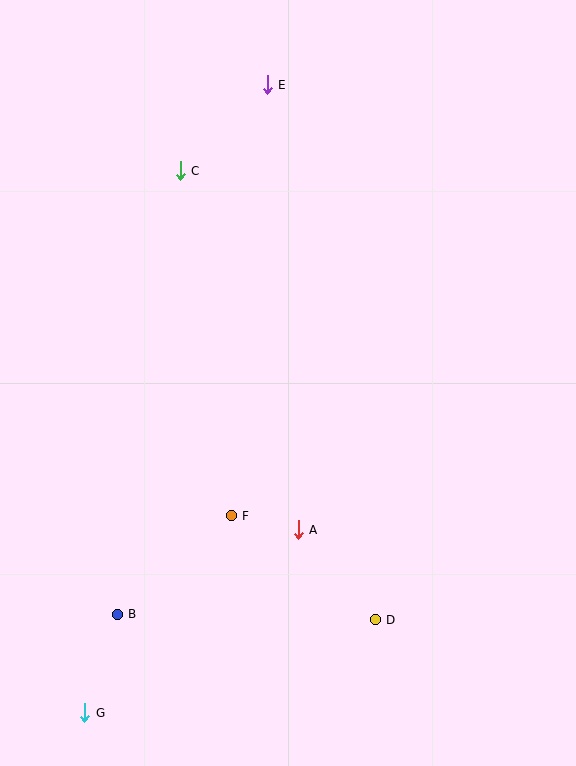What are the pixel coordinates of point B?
Point B is at (117, 614).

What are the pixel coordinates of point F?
Point F is at (231, 516).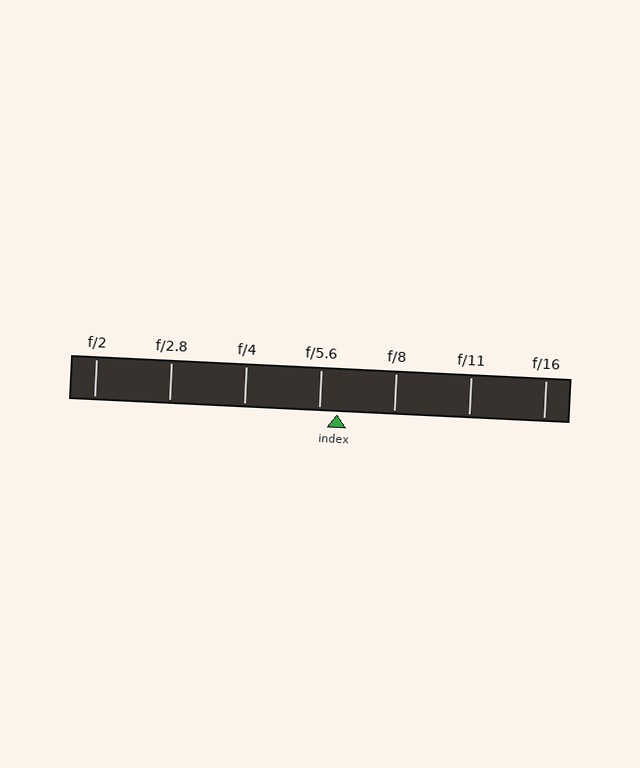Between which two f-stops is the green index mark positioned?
The index mark is between f/5.6 and f/8.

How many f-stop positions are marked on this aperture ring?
There are 7 f-stop positions marked.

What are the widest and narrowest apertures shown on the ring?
The widest aperture shown is f/2 and the narrowest is f/16.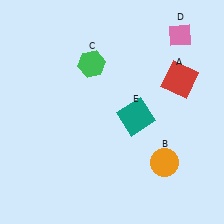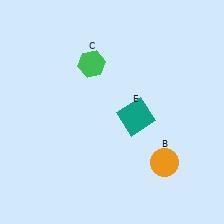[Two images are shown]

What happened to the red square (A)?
The red square (A) was removed in Image 2. It was in the top-right area of Image 1.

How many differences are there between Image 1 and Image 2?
There are 2 differences between the two images.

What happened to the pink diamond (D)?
The pink diamond (D) was removed in Image 2. It was in the top-right area of Image 1.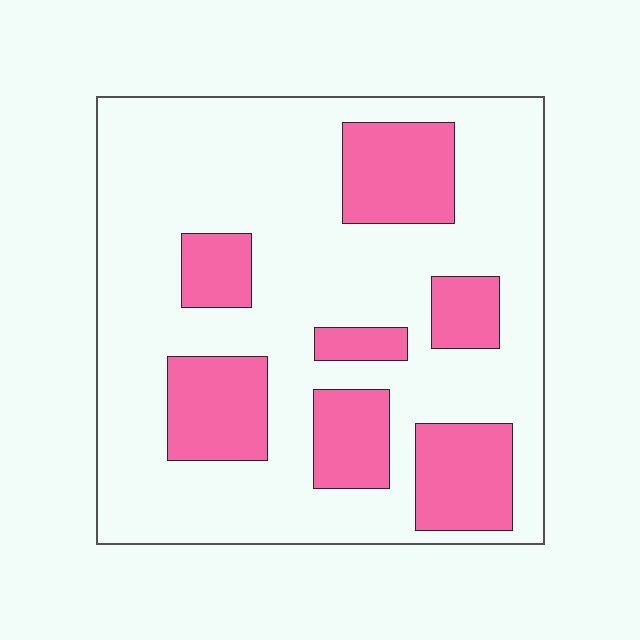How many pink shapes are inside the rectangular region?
7.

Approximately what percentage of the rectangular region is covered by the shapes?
Approximately 25%.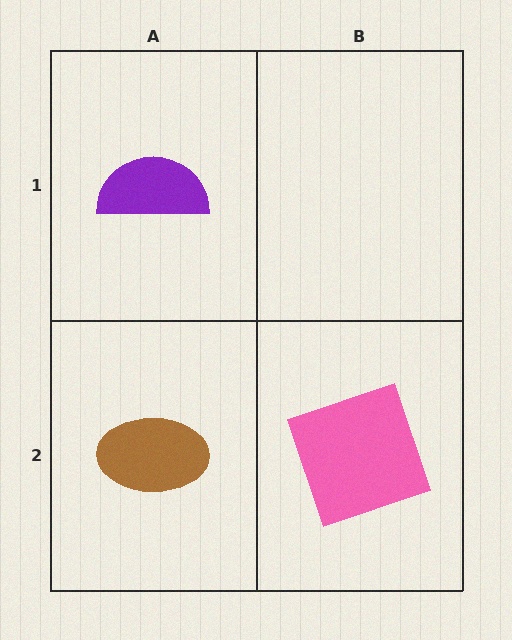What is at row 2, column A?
A brown ellipse.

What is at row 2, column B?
A pink square.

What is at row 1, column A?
A purple semicircle.